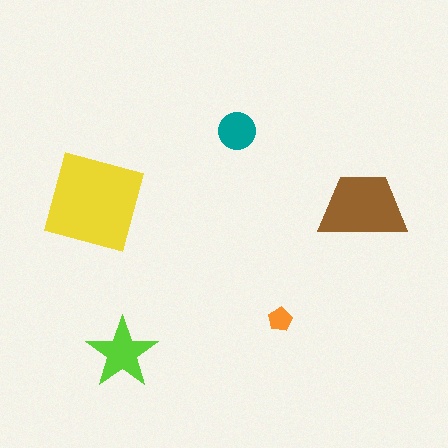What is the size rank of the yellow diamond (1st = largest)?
1st.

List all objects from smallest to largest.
The orange pentagon, the teal circle, the lime star, the brown trapezoid, the yellow diamond.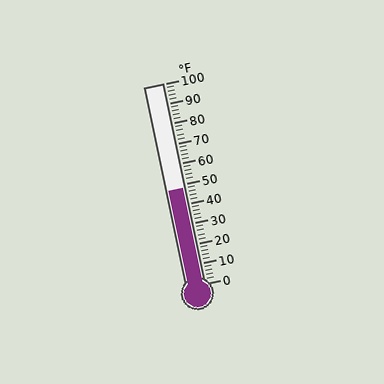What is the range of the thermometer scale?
The thermometer scale ranges from 0°F to 100°F.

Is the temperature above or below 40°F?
The temperature is above 40°F.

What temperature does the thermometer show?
The thermometer shows approximately 48°F.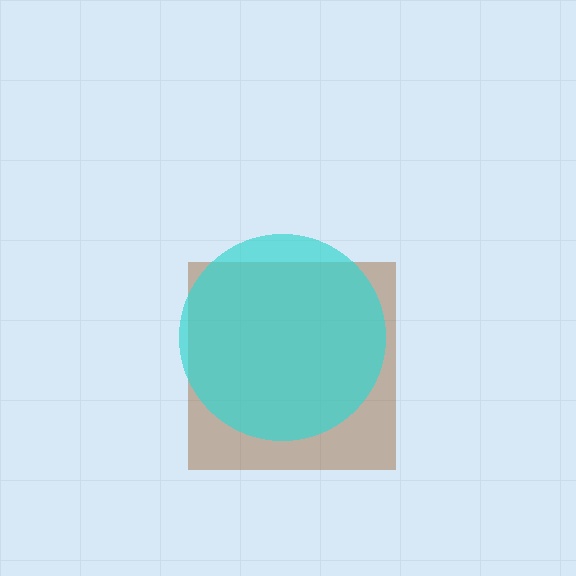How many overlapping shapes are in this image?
There are 2 overlapping shapes in the image.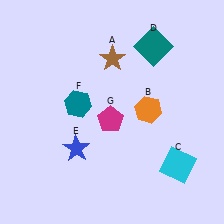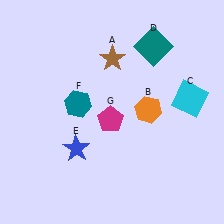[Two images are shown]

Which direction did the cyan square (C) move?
The cyan square (C) moved up.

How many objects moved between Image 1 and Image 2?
1 object moved between the two images.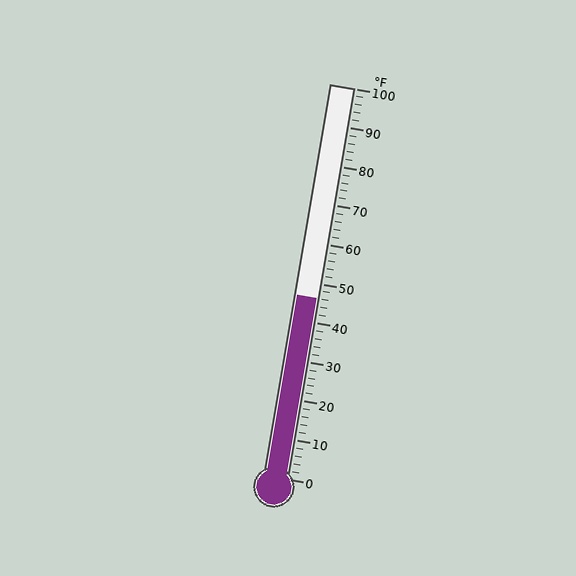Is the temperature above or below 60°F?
The temperature is below 60°F.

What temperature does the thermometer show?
The thermometer shows approximately 46°F.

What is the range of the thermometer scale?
The thermometer scale ranges from 0°F to 100°F.